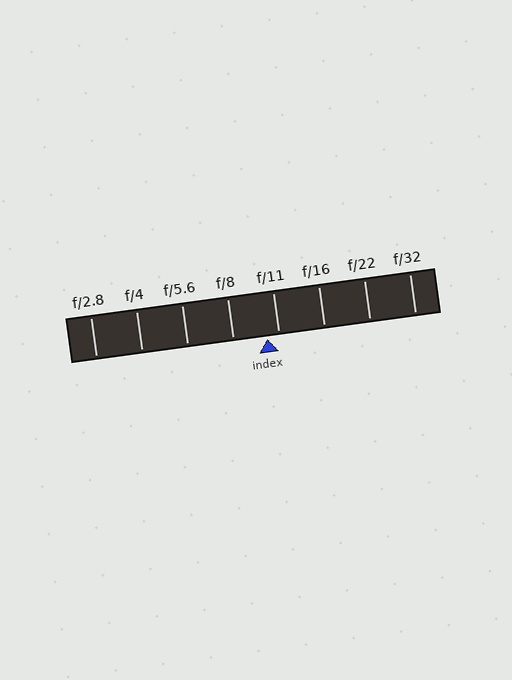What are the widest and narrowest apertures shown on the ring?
The widest aperture shown is f/2.8 and the narrowest is f/32.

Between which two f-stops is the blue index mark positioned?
The index mark is between f/8 and f/11.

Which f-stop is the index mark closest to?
The index mark is closest to f/11.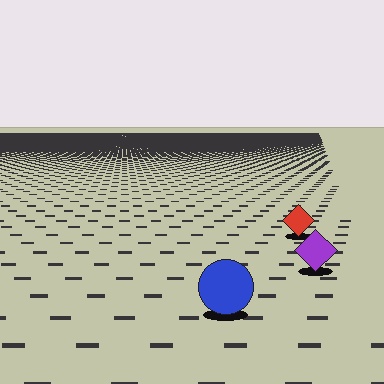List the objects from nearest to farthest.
From nearest to farthest: the blue circle, the purple diamond, the red diamond.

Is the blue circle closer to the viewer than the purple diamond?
Yes. The blue circle is closer — you can tell from the texture gradient: the ground texture is coarser near it.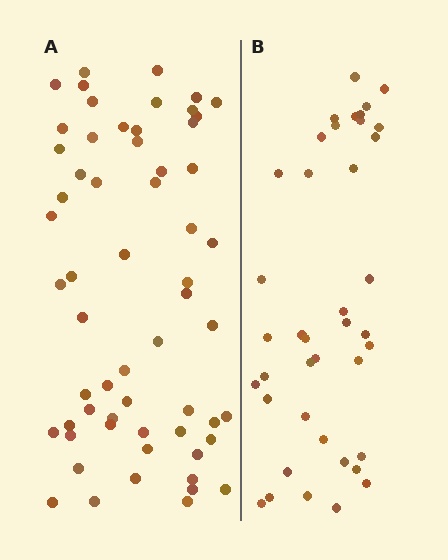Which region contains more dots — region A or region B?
Region A (the left region) has more dots.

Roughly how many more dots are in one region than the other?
Region A has approximately 20 more dots than region B.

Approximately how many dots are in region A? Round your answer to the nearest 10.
About 60 dots.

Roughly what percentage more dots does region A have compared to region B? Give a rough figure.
About 50% more.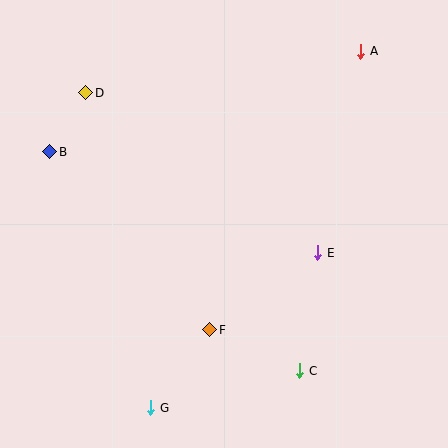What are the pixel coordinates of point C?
Point C is at (300, 371).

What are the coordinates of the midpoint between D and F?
The midpoint between D and F is at (148, 211).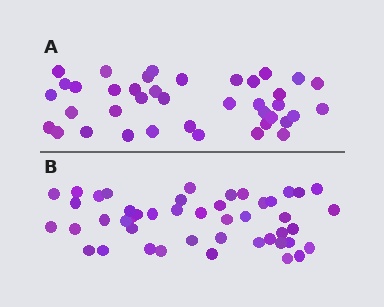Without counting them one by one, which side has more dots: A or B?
Region B (the bottom region) has more dots.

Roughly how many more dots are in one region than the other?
Region B has roughly 8 or so more dots than region A.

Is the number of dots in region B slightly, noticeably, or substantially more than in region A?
Region B has only slightly more — the two regions are fairly close. The ratio is roughly 1.2 to 1.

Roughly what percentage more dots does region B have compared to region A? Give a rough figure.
About 20% more.